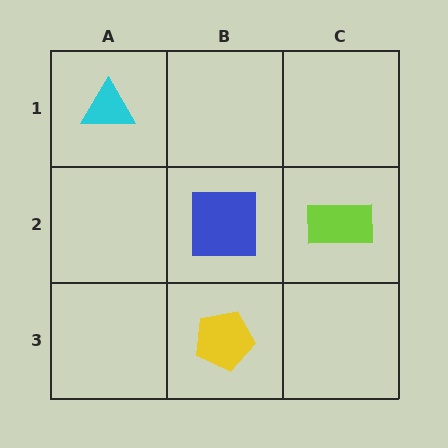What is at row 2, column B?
A blue square.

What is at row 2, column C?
A lime rectangle.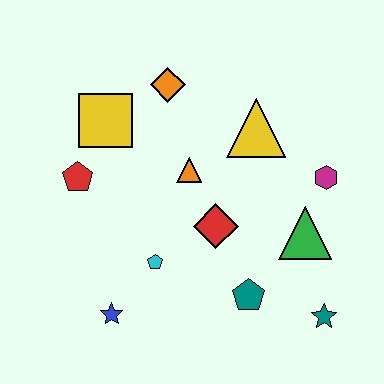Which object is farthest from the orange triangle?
The teal star is farthest from the orange triangle.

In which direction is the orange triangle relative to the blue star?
The orange triangle is above the blue star.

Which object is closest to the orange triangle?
The red diamond is closest to the orange triangle.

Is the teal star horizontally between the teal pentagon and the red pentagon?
No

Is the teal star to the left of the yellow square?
No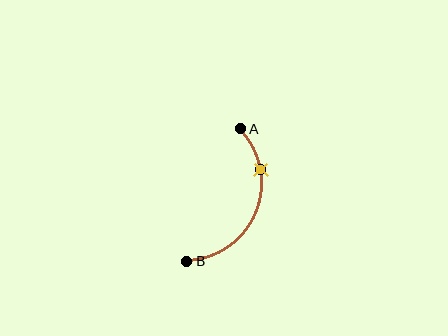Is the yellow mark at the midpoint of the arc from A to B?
No. The yellow mark lies on the arc but is closer to endpoint A. The arc midpoint would be at the point on the curve equidistant along the arc from both A and B.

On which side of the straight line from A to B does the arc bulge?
The arc bulges to the right of the straight line connecting A and B.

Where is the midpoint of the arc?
The arc midpoint is the point on the curve farthest from the straight line joining A and B. It sits to the right of that line.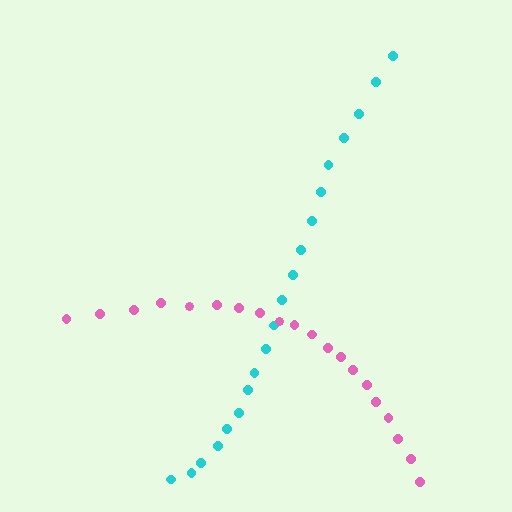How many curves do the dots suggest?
There are 2 distinct paths.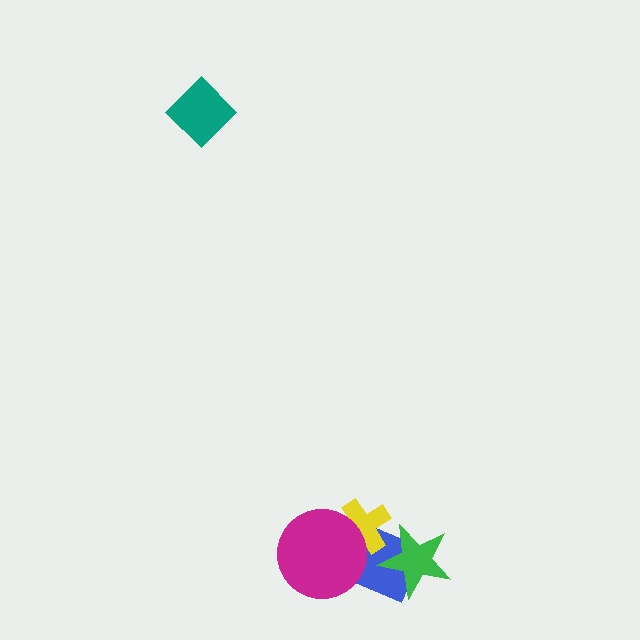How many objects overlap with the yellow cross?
2 objects overlap with the yellow cross.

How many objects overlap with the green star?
1 object overlaps with the green star.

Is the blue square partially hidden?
Yes, it is partially covered by another shape.